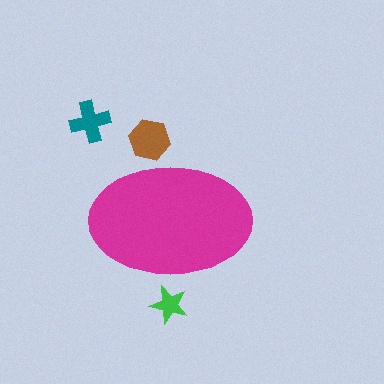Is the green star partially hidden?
Yes, the green star is partially hidden behind the magenta ellipse.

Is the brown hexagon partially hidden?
Yes, the brown hexagon is partially hidden behind the magenta ellipse.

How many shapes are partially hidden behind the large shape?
2 shapes are partially hidden.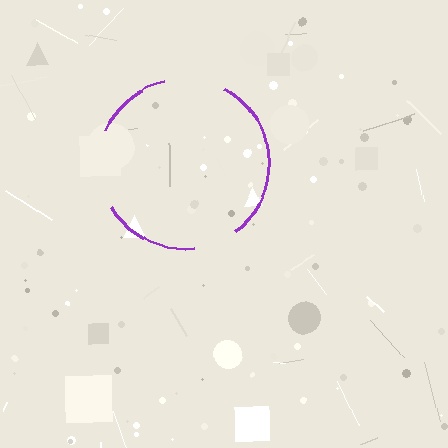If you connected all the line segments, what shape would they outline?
They would outline a circle.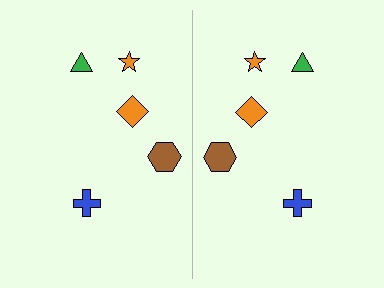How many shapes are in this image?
There are 10 shapes in this image.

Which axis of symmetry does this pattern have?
The pattern has a vertical axis of symmetry running through the center of the image.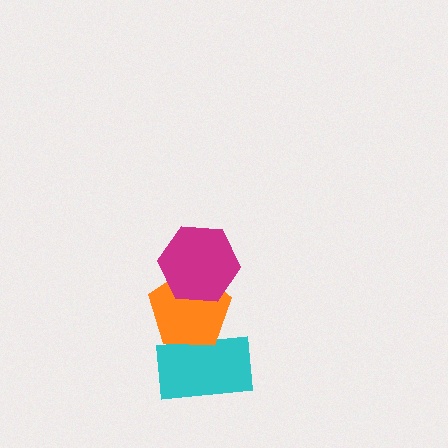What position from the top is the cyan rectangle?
The cyan rectangle is 3rd from the top.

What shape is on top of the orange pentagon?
The magenta hexagon is on top of the orange pentagon.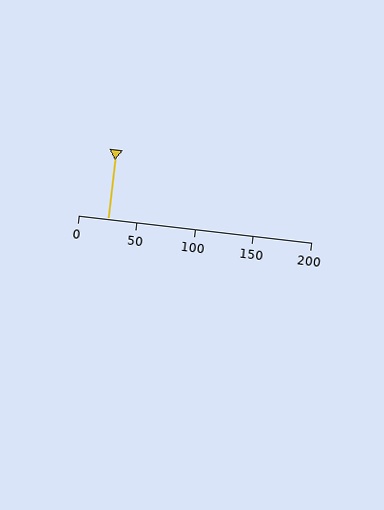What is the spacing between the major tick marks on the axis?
The major ticks are spaced 50 apart.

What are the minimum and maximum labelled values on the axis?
The axis runs from 0 to 200.